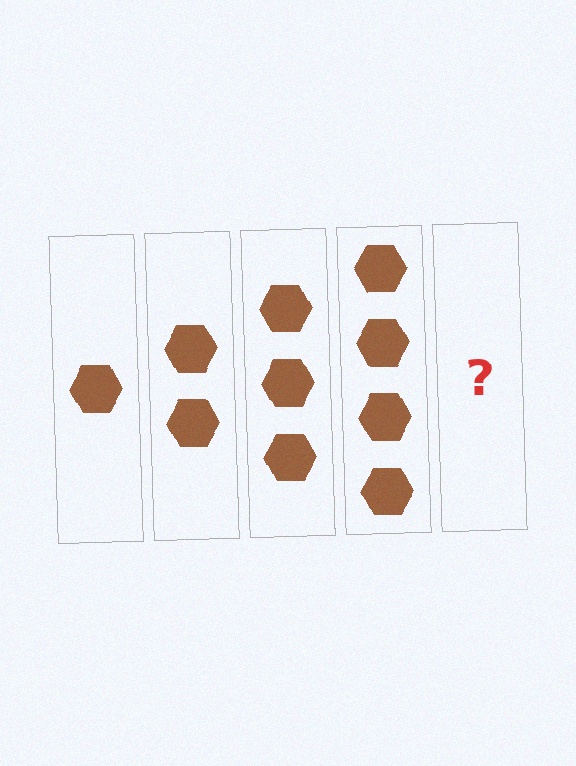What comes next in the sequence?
The next element should be 5 hexagons.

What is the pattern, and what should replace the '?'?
The pattern is that each step adds one more hexagon. The '?' should be 5 hexagons.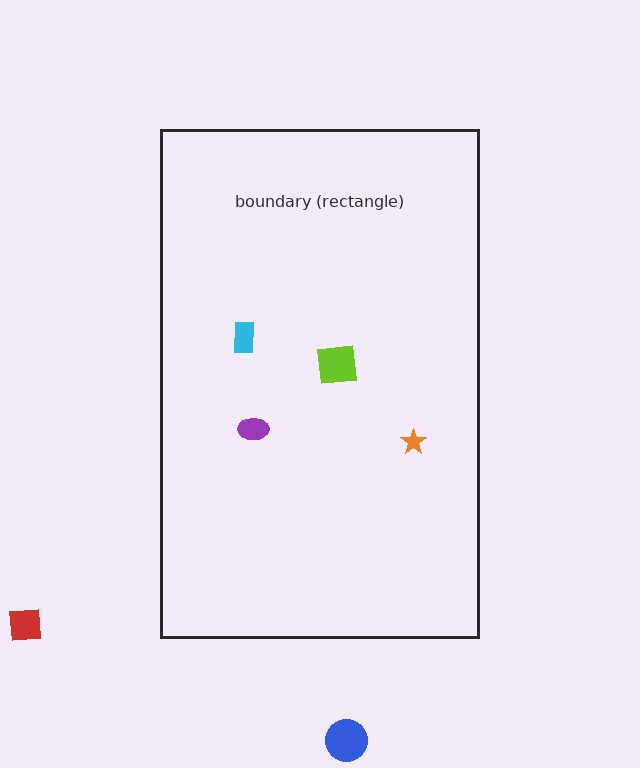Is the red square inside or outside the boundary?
Outside.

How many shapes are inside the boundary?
4 inside, 2 outside.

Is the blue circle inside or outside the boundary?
Outside.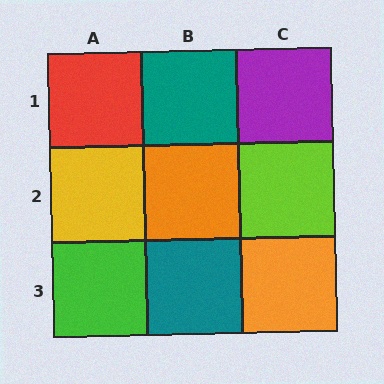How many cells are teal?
2 cells are teal.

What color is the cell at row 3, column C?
Orange.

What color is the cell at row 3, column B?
Teal.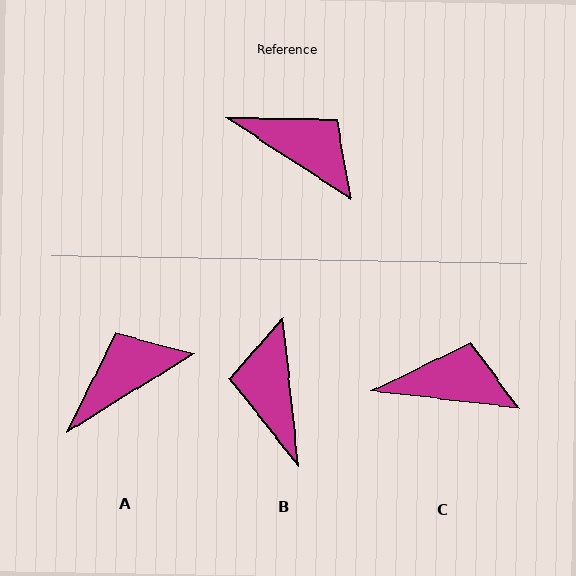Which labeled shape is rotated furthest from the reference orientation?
B, about 129 degrees away.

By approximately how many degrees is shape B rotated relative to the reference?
Approximately 129 degrees counter-clockwise.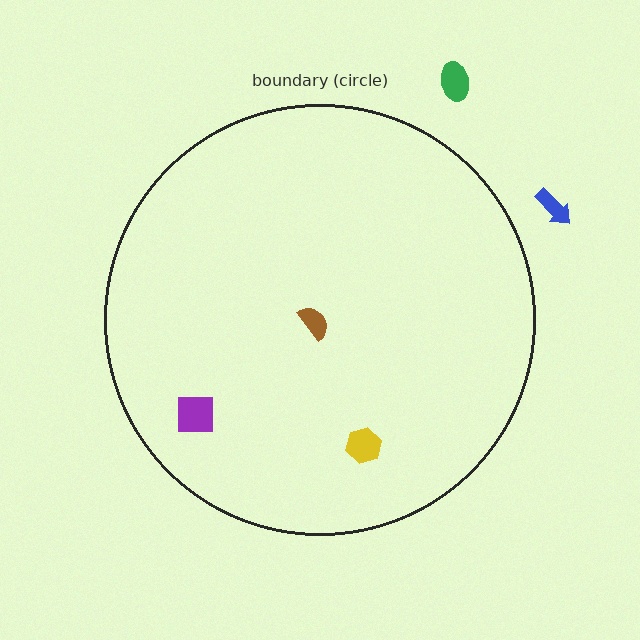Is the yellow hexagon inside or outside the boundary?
Inside.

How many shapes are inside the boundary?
3 inside, 2 outside.